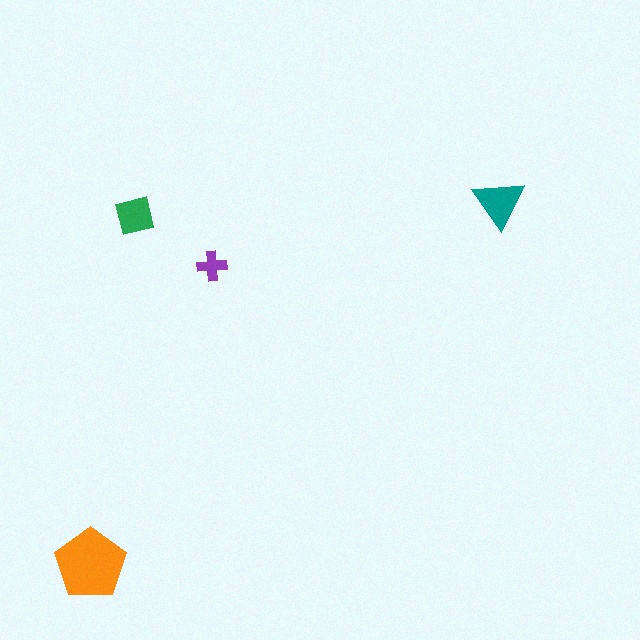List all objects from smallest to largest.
The purple cross, the green square, the teal triangle, the orange pentagon.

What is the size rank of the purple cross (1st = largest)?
4th.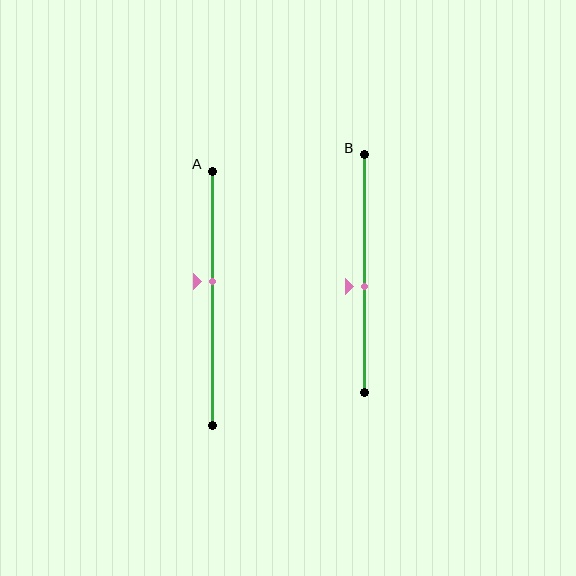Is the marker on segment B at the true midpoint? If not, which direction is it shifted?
No, the marker on segment B is shifted downward by about 5% of the segment length.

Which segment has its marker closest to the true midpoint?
Segment B has its marker closest to the true midpoint.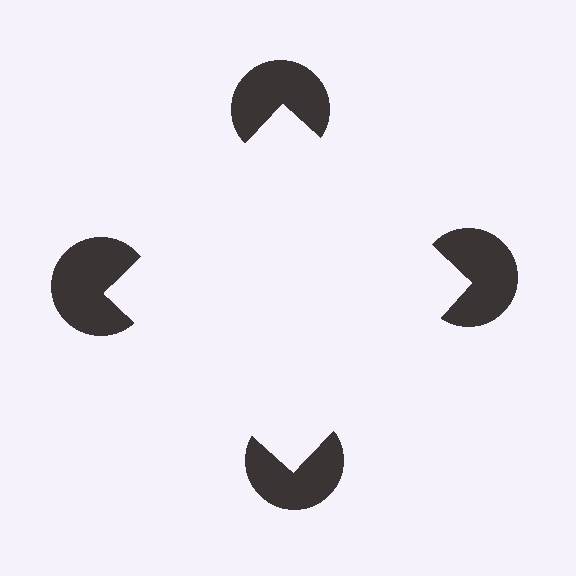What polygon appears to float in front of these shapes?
An illusory square — its edges are inferred from the aligned wedge cuts in the pac-man discs, not physically drawn.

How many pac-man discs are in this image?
There are 4 — one at each vertex of the illusory square.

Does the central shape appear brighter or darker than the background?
It typically appears slightly brighter than the background, even though no actual brightness change is drawn.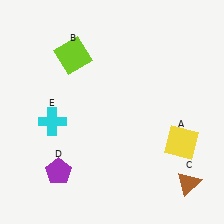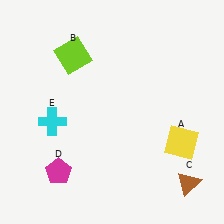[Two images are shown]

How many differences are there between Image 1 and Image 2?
There is 1 difference between the two images.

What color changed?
The pentagon (D) changed from purple in Image 1 to magenta in Image 2.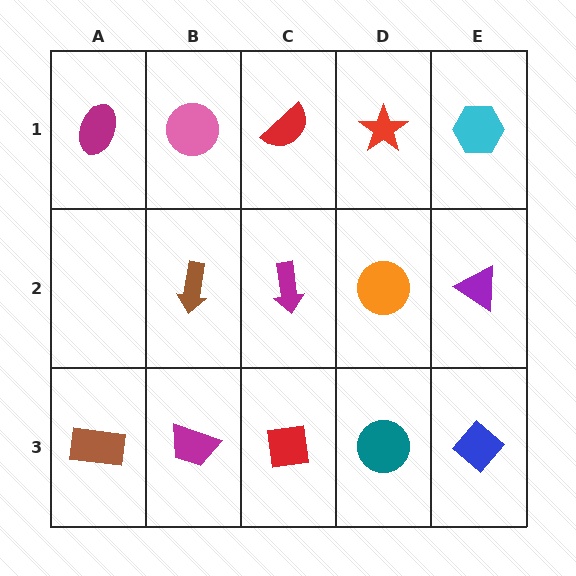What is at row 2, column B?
A brown arrow.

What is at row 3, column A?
A brown rectangle.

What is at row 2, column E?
A purple triangle.